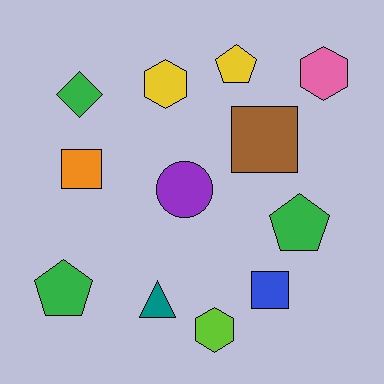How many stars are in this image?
There are no stars.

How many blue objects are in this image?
There is 1 blue object.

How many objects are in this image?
There are 12 objects.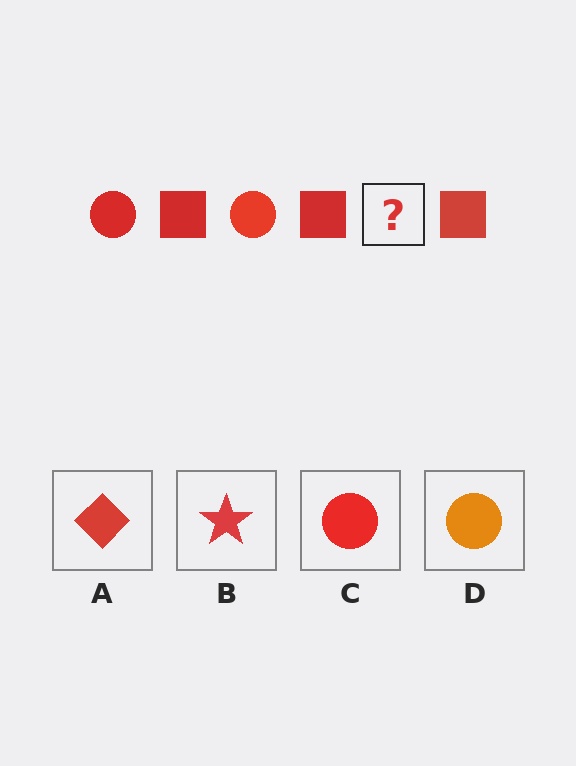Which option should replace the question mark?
Option C.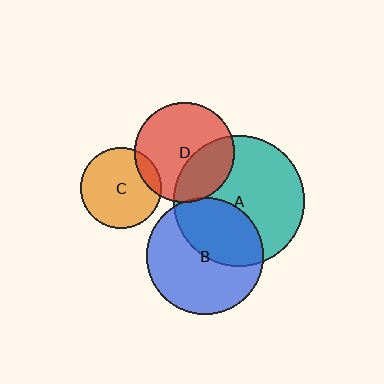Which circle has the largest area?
Circle A (teal).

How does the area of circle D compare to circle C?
Approximately 1.5 times.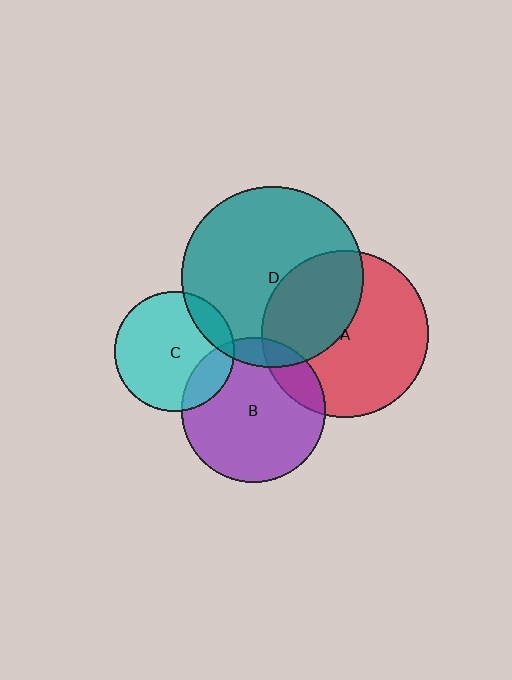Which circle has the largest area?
Circle D (teal).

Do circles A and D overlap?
Yes.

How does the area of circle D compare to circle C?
Approximately 2.3 times.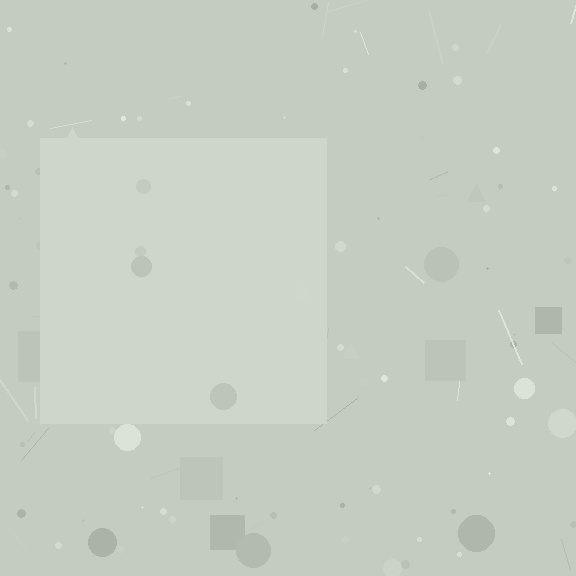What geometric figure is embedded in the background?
A square is embedded in the background.